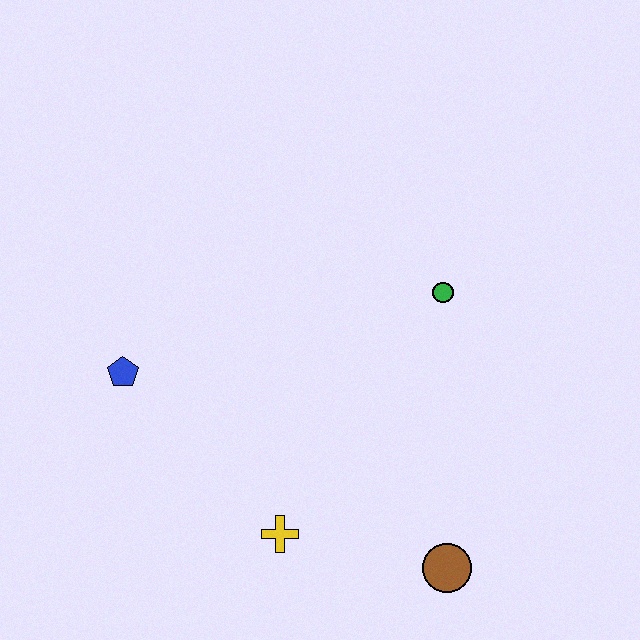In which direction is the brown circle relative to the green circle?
The brown circle is below the green circle.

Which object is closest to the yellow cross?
The brown circle is closest to the yellow cross.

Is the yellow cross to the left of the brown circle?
Yes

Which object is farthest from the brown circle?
The blue pentagon is farthest from the brown circle.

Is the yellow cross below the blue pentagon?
Yes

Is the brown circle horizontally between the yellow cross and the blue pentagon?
No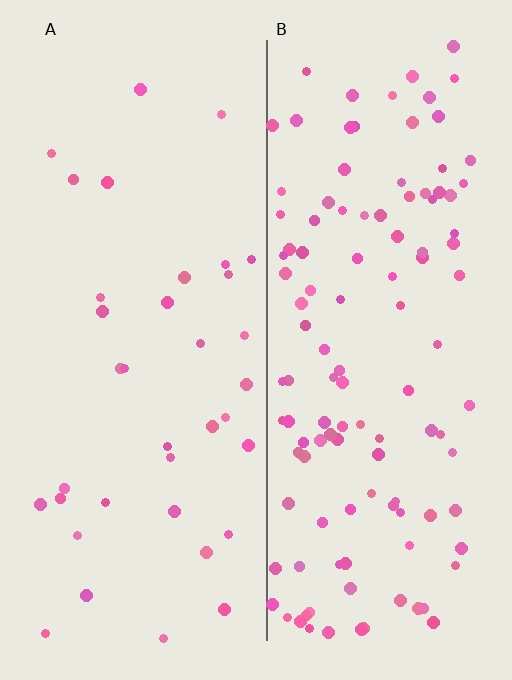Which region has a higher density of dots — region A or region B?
B (the right).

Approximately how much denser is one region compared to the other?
Approximately 3.3× — region B over region A.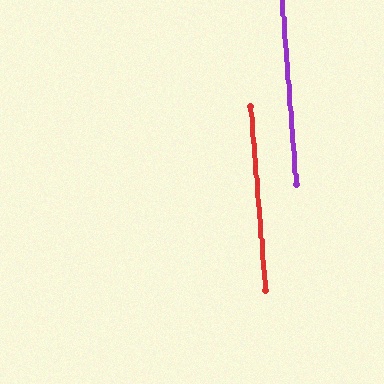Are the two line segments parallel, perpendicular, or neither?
Parallel — their directions differ by only 0.4°.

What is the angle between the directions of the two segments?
Approximately 0 degrees.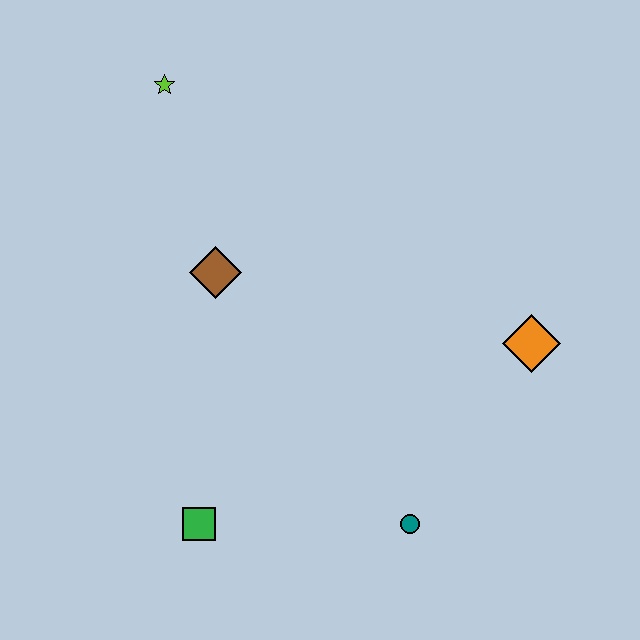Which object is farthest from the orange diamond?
The lime star is farthest from the orange diamond.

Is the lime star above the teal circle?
Yes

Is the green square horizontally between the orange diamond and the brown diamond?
No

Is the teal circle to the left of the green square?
No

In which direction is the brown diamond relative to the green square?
The brown diamond is above the green square.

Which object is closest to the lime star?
The brown diamond is closest to the lime star.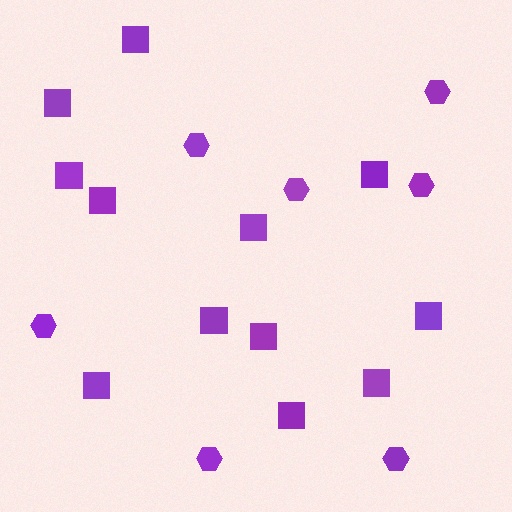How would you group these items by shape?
There are 2 groups: one group of hexagons (7) and one group of squares (12).